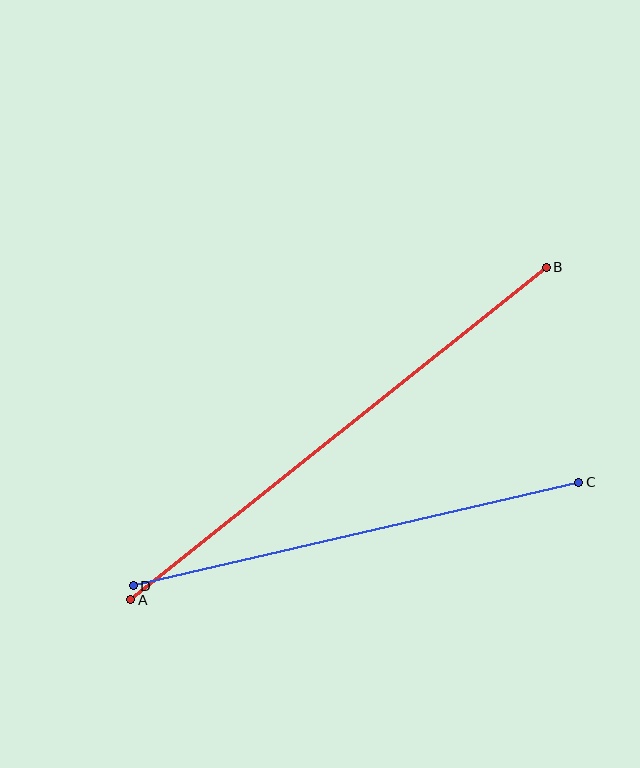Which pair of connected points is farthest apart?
Points A and B are farthest apart.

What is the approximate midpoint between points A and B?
The midpoint is at approximately (339, 434) pixels.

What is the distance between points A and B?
The distance is approximately 532 pixels.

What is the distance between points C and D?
The distance is approximately 458 pixels.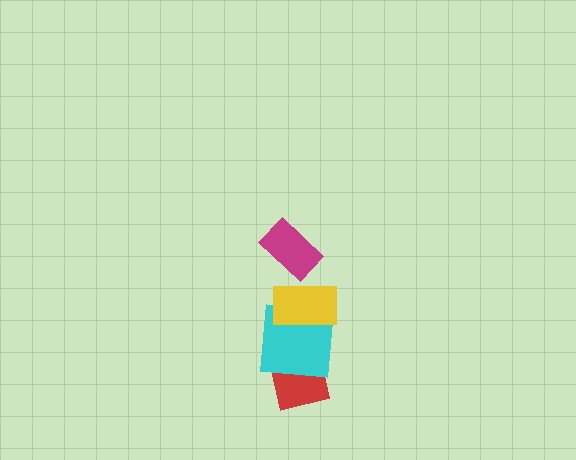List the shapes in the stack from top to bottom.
From top to bottom: the magenta rectangle, the yellow rectangle, the cyan square, the red square.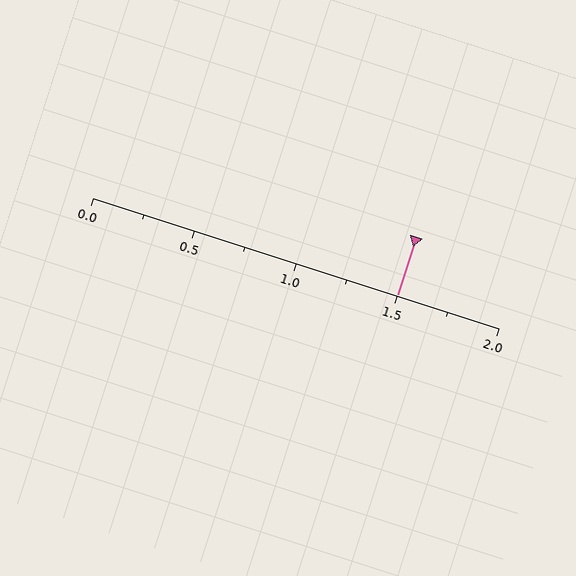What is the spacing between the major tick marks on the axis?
The major ticks are spaced 0.5 apart.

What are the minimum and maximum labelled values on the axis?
The axis runs from 0.0 to 2.0.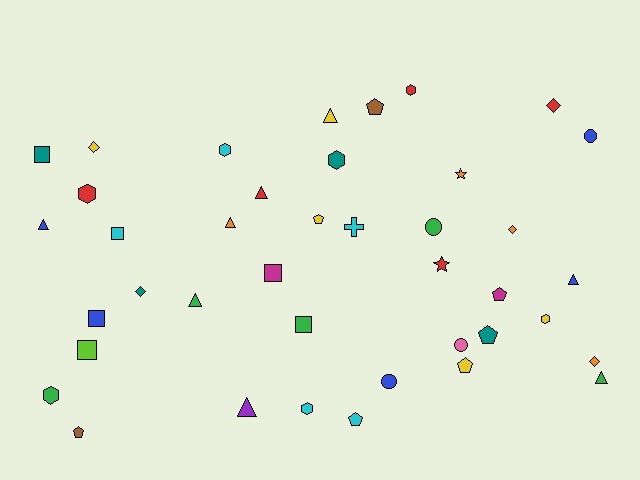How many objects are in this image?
There are 40 objects.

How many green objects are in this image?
There are 5 green objects.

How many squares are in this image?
There are 6 squares.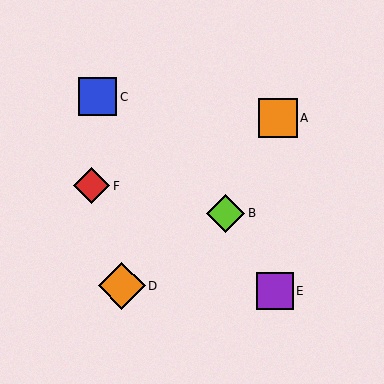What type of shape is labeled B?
Shape B is a lime diamond.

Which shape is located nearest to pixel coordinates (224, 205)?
The lime diamond (labeled B) at (226, 213) is nearest to that location.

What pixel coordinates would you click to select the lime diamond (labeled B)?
Click at (226, 213) to select the lime diamond B.